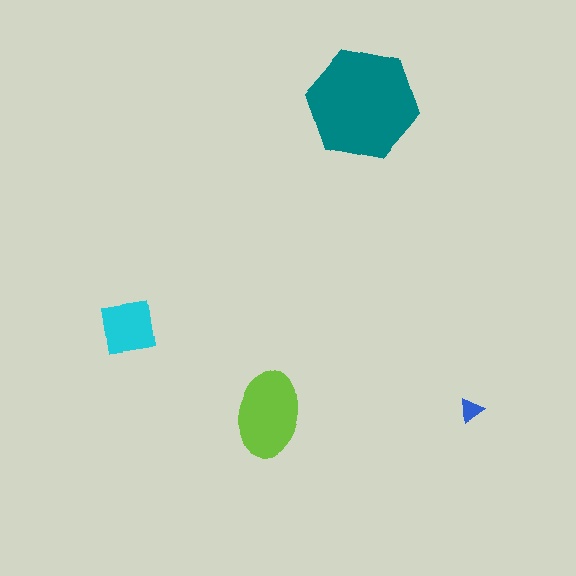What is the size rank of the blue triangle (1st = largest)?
4th.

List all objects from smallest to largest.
The blue triangle, the cyan square, the lime ellipse, the teal hexagon.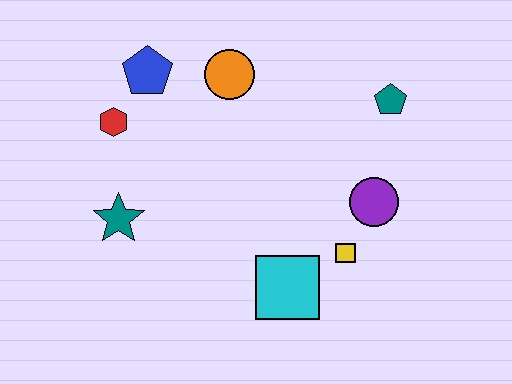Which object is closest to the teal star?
The red hexagon is closest to the teal star.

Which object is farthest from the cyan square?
The blue pentagon is farthest from the cyan square.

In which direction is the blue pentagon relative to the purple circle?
The blue pentagon is to the left of the purple circle.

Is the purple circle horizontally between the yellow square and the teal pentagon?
Yes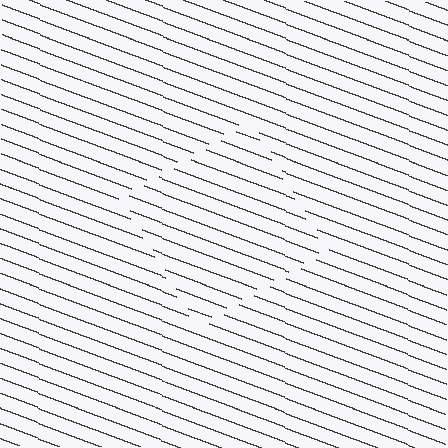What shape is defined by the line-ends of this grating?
An illusory square. The interior of the shape contains the same grating, shifted by half a period — the contour is defined by the phase discontinuity where line-ends from the inner and outer gratings abut.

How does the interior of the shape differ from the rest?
The interior of the shape contains the same grating, shifted by half a period — the contour is defined by the phase discontinuity where line-ends from the inner and outer gratings abut.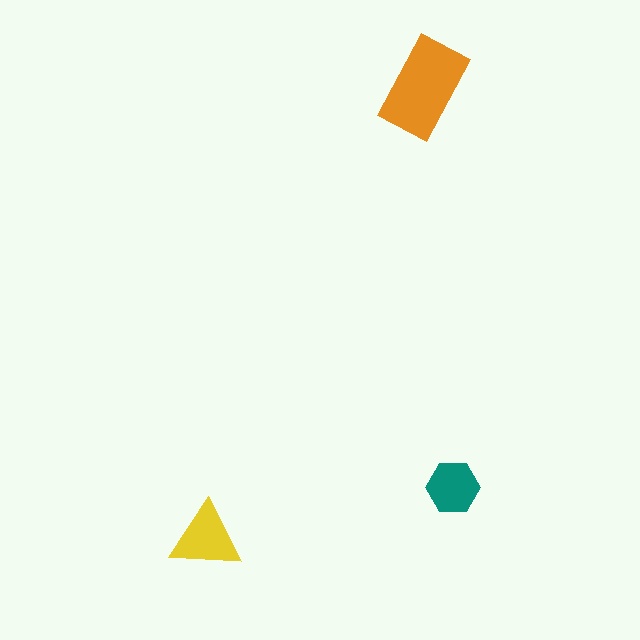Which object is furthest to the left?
The yellow triangle is leftmost.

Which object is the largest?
The orange rectangle.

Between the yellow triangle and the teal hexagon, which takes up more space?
The yellow triangle.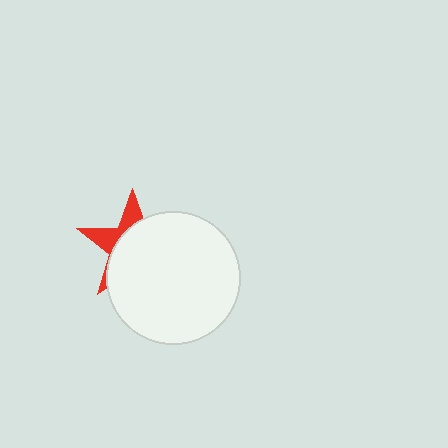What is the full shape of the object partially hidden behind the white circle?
The partially hidden object is a red star.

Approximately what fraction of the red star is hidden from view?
Roughly 69% of the red star is hidden behind the white circle.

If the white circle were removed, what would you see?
You would see the complete red star.